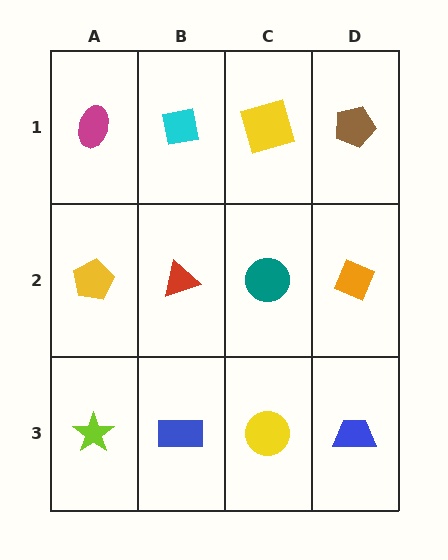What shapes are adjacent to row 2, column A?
A magenta ellipse (row 1, column A), a lime star (row 3, column A), a red triangle (row 2, column B).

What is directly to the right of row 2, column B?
A teal circle.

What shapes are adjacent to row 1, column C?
A teal circle (row 2, column C), a cyan square (row 1, column B), a brown pentagon (row 1, column D).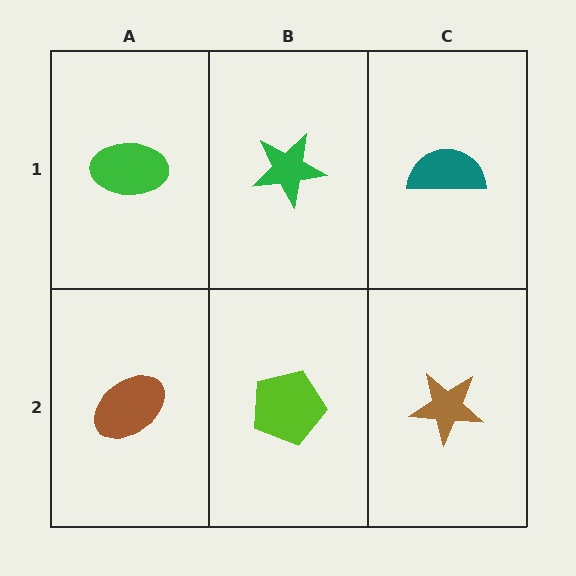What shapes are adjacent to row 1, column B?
A lime pentagon (row 2, column B), a green ellipse (row 1, column A), a teal semicircle (row 1, column C).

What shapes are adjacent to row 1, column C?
A brown star (row 2, column C), a green star (row 1, column B).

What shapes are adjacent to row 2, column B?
A green star (row 1, column B), a brown ellipse (row 2, column A), a brown star (row 2, column C).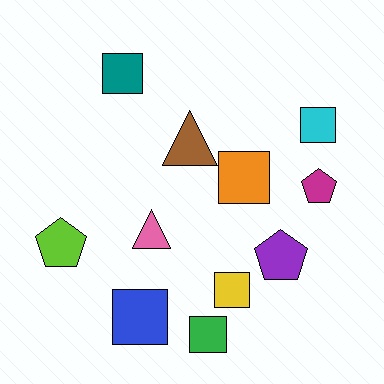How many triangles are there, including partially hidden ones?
There are 2 triangles.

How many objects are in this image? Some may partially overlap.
There are 11 objects.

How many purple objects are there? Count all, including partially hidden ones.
There is 1 purple object.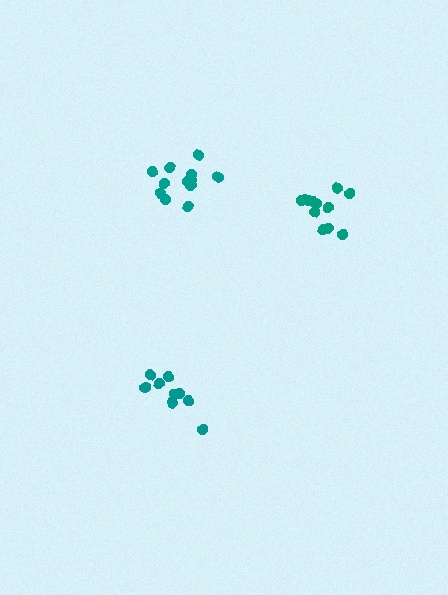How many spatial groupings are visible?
There are 3 spatial groupings.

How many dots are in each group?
Group 1: 12 dots, Group 2: 9 dots, Group 3: 12 dots (33 total).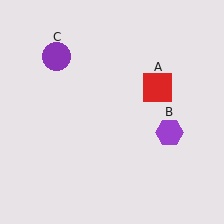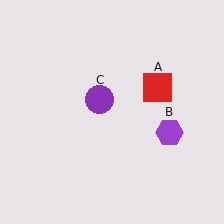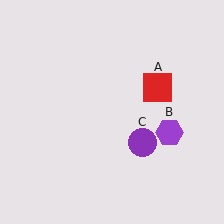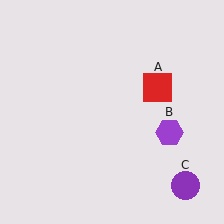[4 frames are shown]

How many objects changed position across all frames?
1 object changed position: purple circle (object C).